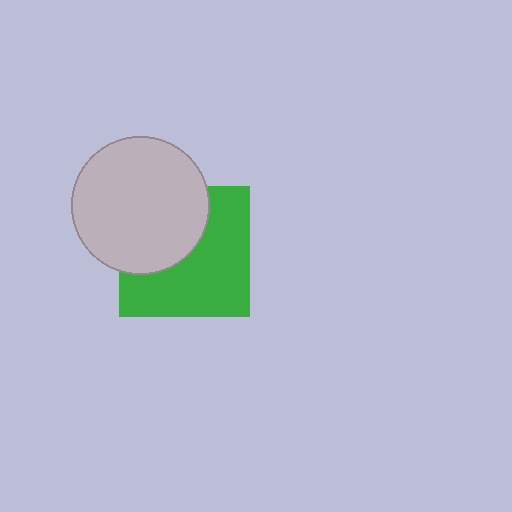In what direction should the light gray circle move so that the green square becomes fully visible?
The light gray circle should move toward the upper-left. That is the shortest direction to clear the overlap and leave the green square fully visible.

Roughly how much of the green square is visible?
About half of it is visible (roughly 59%).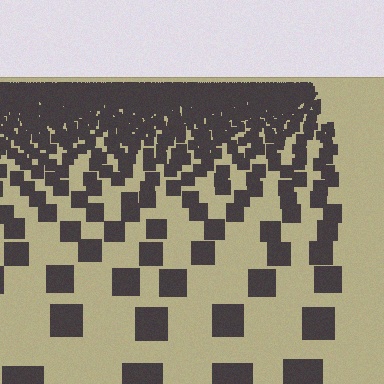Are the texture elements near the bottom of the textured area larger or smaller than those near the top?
Larger. Near the bottom, elements are closer to the viewer and appear at a bigger on-screen size.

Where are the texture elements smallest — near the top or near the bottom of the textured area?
Near the top.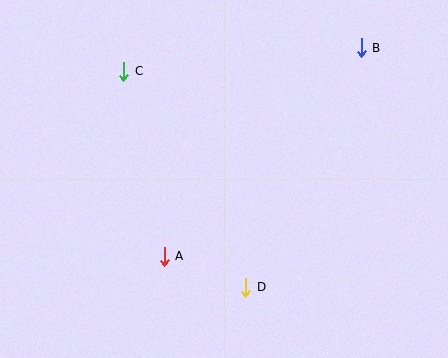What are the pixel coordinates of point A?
Point A is at (164, 256).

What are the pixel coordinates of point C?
Point C is at (124, 71).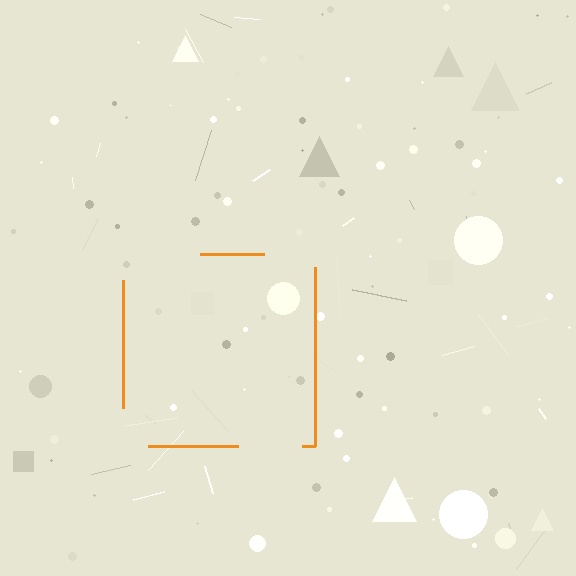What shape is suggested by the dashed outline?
The dashed outline suggests a square.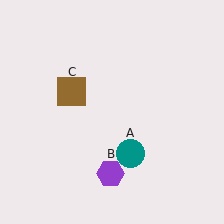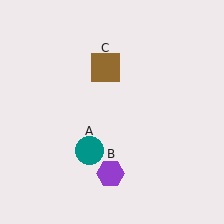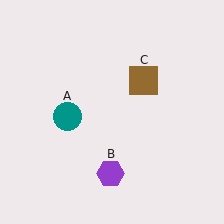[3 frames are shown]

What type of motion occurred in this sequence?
The teal circle (object A), brown square (object C) rotated clockwise around the center of the scene.